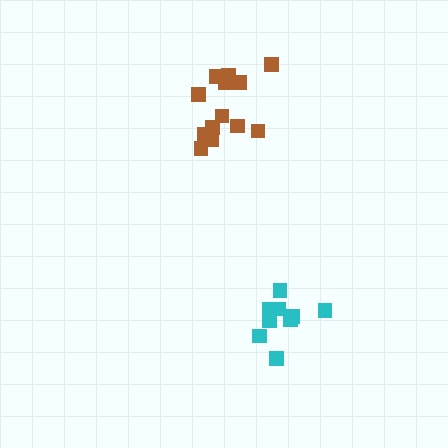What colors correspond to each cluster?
The clusters are colored: brown, cyan.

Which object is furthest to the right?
The cyan cluster is rightmost.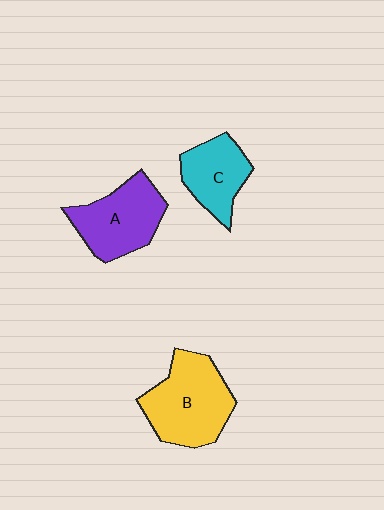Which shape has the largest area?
Shape B (yellow).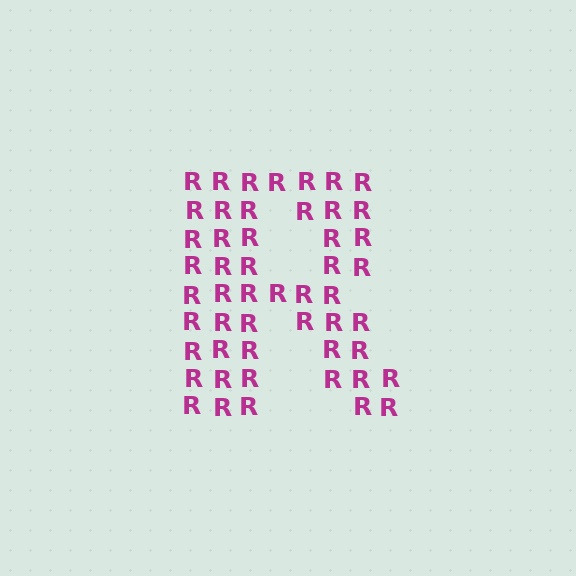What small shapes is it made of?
It is made of small letter R's.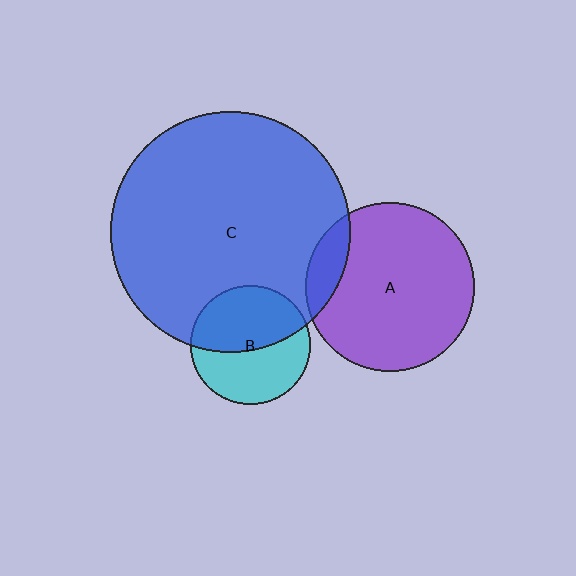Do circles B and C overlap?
Yes.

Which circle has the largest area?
Circle C (blue).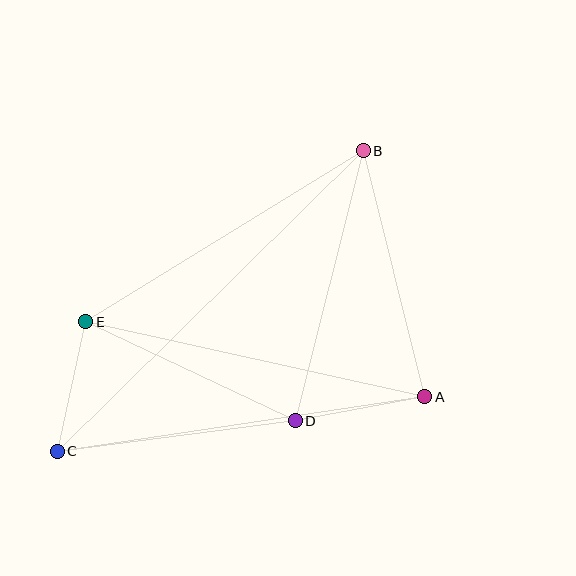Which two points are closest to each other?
Points A and D are closest to each other.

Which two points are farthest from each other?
Points B and C are farthest from each other.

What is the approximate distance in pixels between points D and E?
The distance between D and E is approximately 232 pixels.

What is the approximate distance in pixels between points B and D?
The distance between B and D is approximately 278 pixels.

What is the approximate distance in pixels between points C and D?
The distance between C and D is approximately 240 pixels.